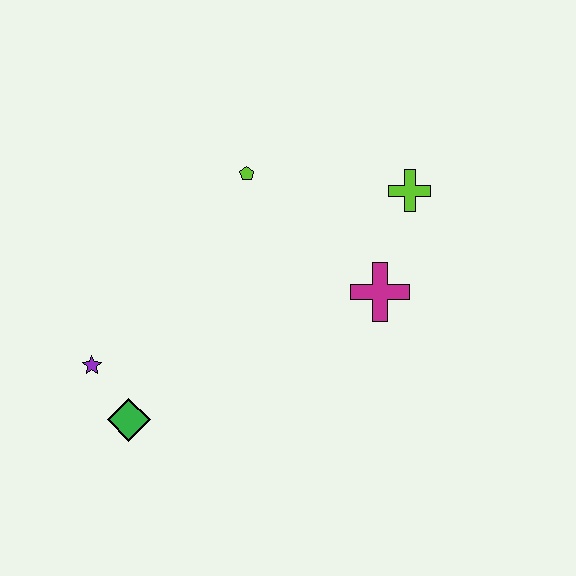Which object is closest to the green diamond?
The purple star is closest to the green diamond.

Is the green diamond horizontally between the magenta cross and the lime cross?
No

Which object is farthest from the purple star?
The lime cross is farthest from the purple star.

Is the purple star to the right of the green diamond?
No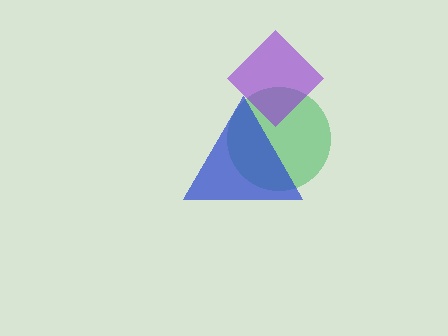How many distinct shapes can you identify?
There are 3 distinct shapes: a green circle, a blue triangle, a purple diamond.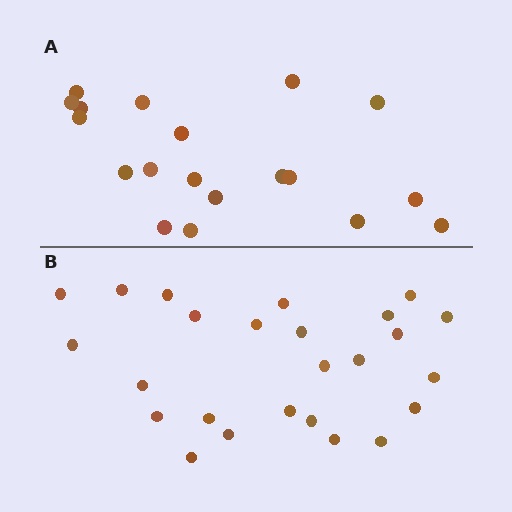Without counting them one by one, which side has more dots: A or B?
Region B (the bottom region) has more dots.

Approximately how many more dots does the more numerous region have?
Region B has about 6 more dots than region A.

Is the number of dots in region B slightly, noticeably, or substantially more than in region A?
Region B has noticeably more, but not dramatically so. The ratio is roughly 1.3 to 1.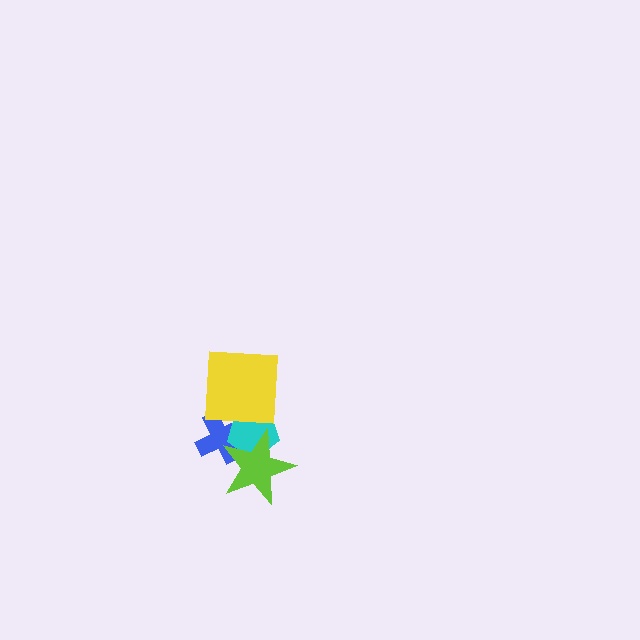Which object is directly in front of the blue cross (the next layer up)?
The cyan pentagon is directly in front of the blue cross.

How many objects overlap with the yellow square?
2 objects overlap with the yellow square.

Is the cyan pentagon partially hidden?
Yes, it is partially covered by another shape.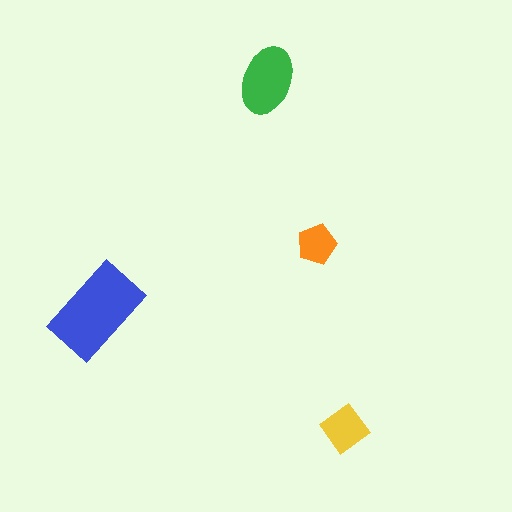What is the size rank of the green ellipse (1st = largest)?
2nd.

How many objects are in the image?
There are 4 objects in the image.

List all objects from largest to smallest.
The blue rectangle, the green ellipse, the yellow diamond, the orange pentagon.